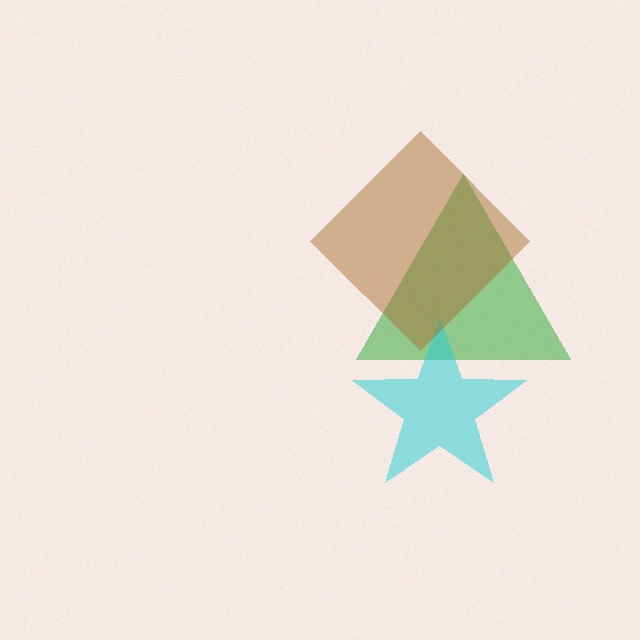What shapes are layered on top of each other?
The layered shapes are: a green triangle, a cyan star, a brown diamond.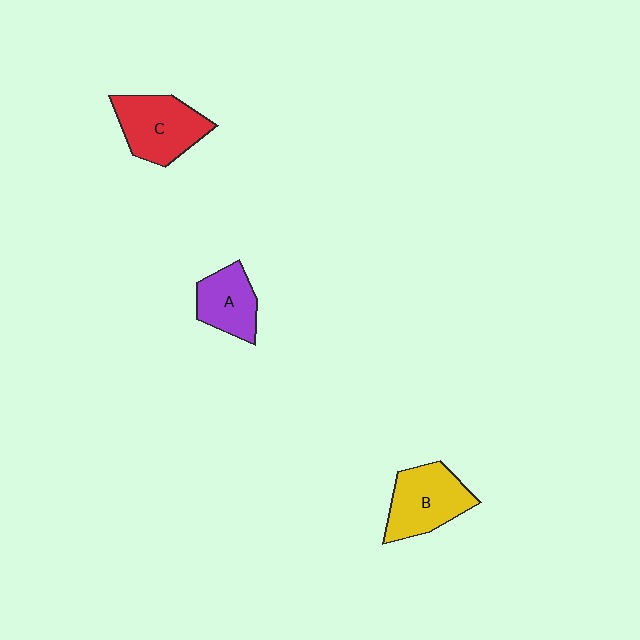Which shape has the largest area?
Shape C (red).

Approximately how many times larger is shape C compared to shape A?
Approximately 1.4 times.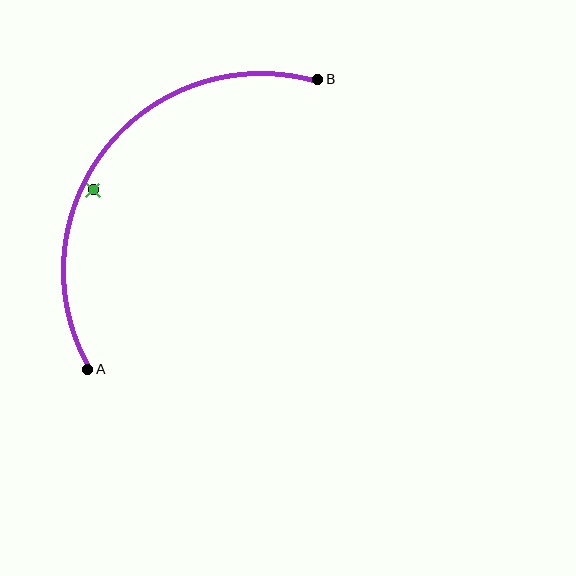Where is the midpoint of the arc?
The arc midpoint is the point on the curve farthest from the straight line joining A and B. It sits above and to the left of that line.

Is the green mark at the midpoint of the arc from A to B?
No — the green mark does not lie on the arc at all. It sits slightly inside the curve.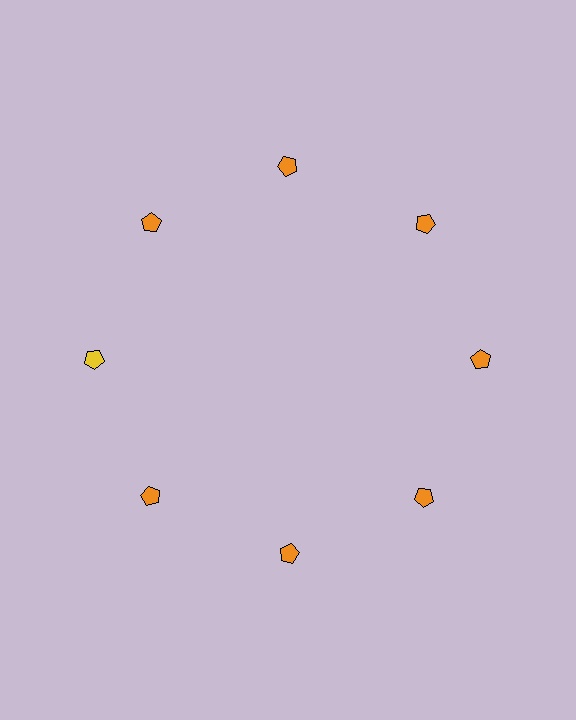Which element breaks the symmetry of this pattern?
The yellow pentagon at roughly the 9 o'clock position breaks the symmetry. All other shapes are orange pentagons.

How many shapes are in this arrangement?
There are 8 shapes arranged in a ring pattern.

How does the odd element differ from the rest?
It has a different color: yellow instead of orange.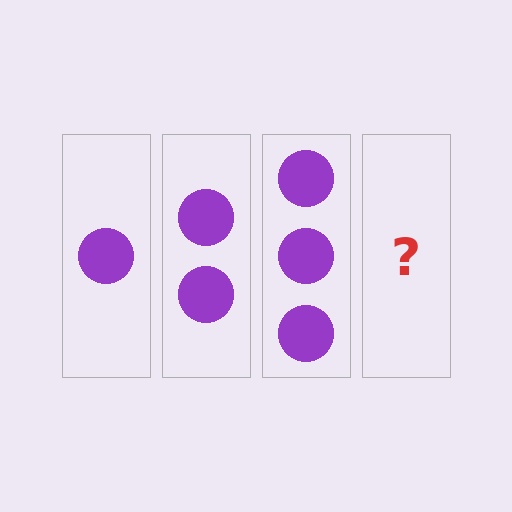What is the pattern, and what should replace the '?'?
The pattern is that each step adds one more circle. The '?' should be 4 circles.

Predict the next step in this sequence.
The next step is 4 circles.